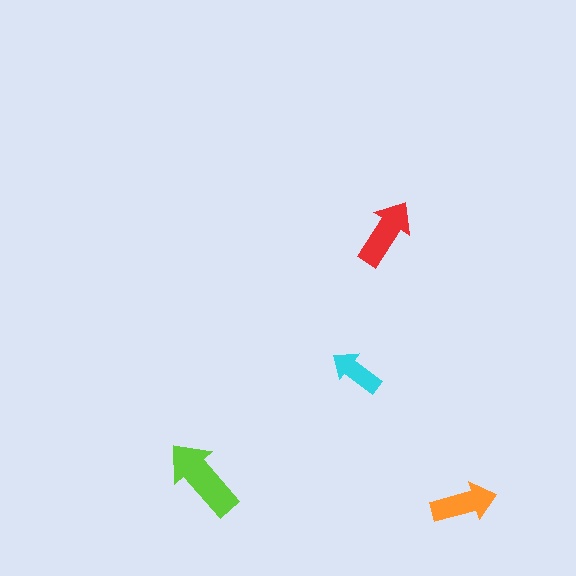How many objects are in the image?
There are 4 objects in the image.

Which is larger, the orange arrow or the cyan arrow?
The orange one.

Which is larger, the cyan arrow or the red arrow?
The red one.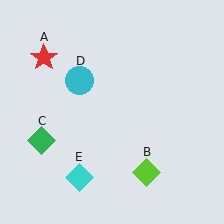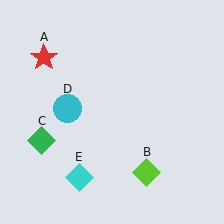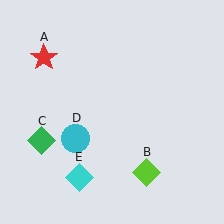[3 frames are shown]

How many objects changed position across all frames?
1 object changed position: cyan circle (object D).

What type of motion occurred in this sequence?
The cyan circle (object D) rotated counterclockwise around the center of the scene.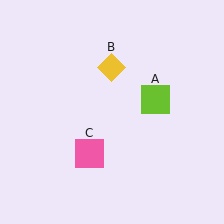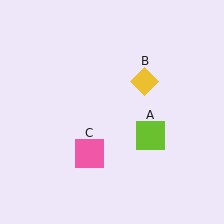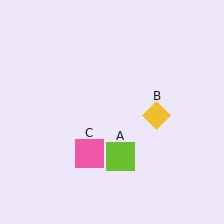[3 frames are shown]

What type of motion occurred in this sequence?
The lime square (object A), yellow diamond (object B) rotated clockwise around the center of the scene.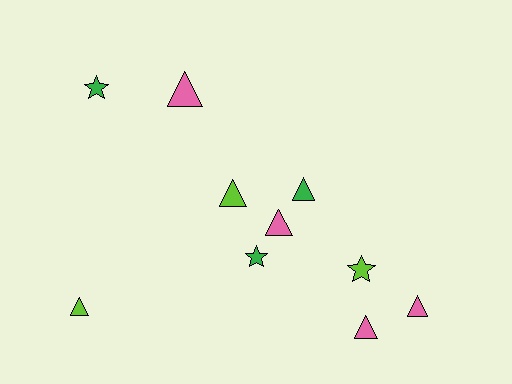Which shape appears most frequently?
Triangle, with 7 objects.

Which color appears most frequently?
Pink, with 4 objects.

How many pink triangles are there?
There are 4 pink triangles.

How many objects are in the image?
There are 10 objects.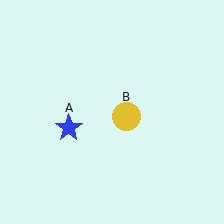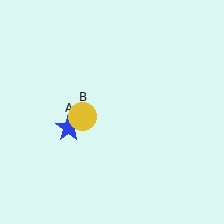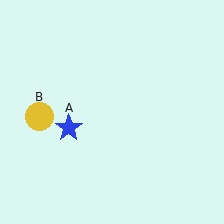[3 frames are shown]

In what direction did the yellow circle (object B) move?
The yellow circle (object B) moved left.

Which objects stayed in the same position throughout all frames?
Blue star (object A) remained stationary.